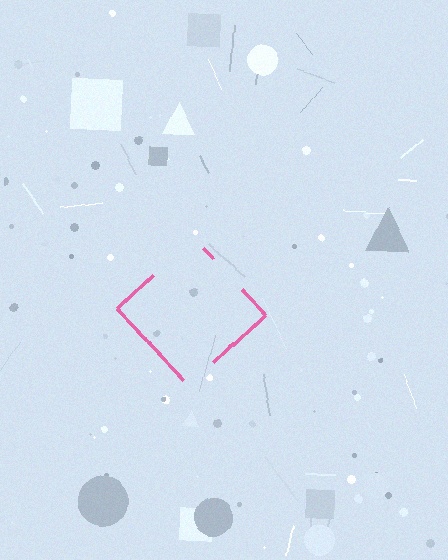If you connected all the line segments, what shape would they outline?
They would outline a diamond.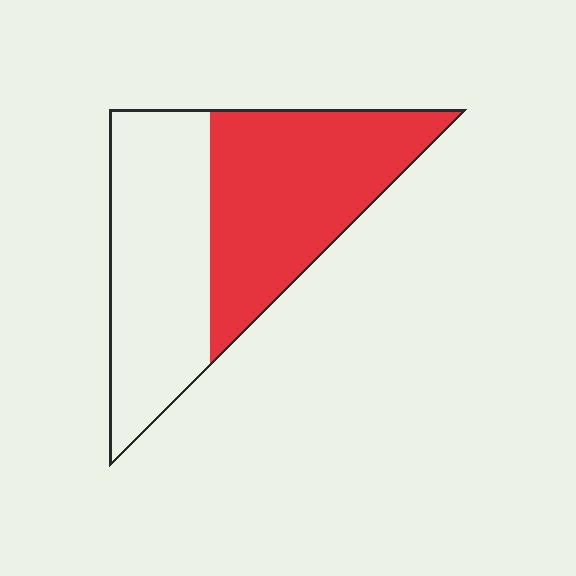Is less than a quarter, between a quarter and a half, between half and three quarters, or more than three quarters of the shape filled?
Between half and three quarters.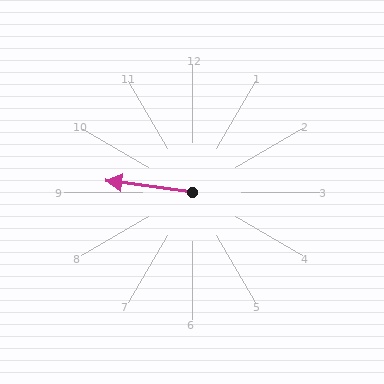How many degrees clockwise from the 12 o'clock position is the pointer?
Approximately 278 degrees.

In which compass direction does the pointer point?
West.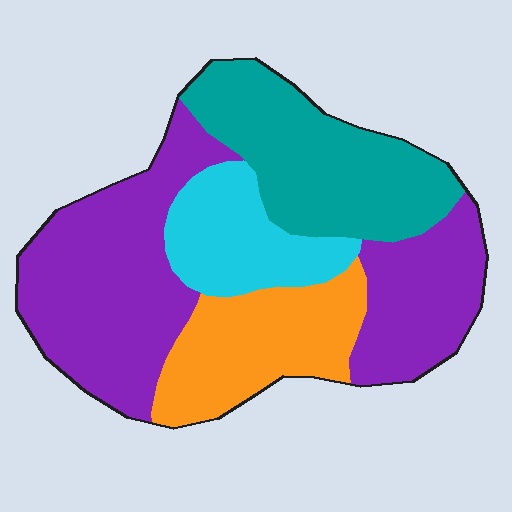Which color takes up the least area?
Cyan, at roughly 15%.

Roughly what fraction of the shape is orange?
Orange covers 18% of the shape.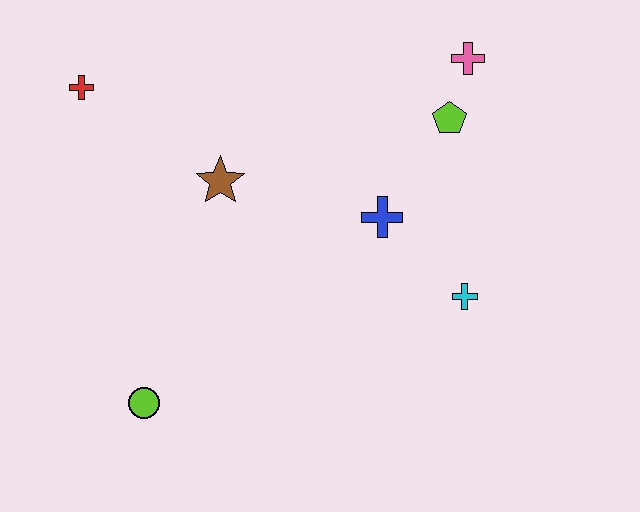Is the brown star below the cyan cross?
No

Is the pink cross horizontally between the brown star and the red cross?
No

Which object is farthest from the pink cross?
The lime circle is farthest from the pink cross.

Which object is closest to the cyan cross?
The blue cross is closest to the cyan cross.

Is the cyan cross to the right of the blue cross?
Yes